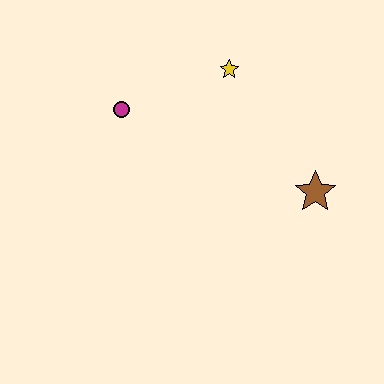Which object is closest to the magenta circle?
The yellow star is closest to the magenta circle.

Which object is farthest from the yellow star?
The brown star is farthest from the yellow star.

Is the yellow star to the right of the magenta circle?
Yes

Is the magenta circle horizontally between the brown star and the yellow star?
No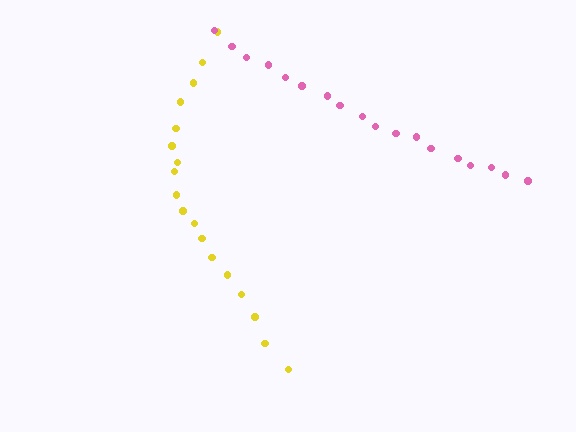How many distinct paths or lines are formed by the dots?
There are 2 distinct paths.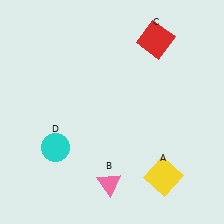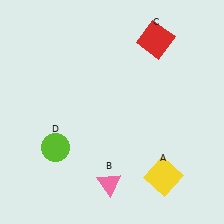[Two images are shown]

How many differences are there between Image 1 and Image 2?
There is 1 difference between the two images.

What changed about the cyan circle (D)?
In Image 1, D is cyan. In Image 2, it changed to lime.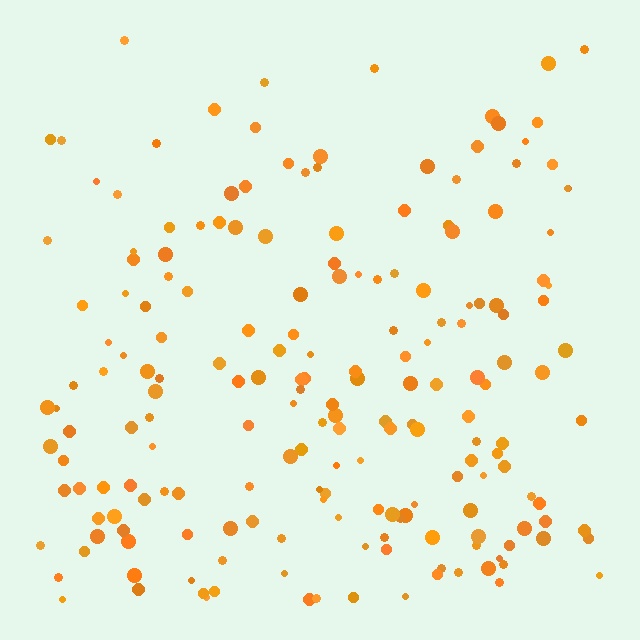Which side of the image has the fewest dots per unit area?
The top.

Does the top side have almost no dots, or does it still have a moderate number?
Still a moderate number, just noticeably fewer than the bottom.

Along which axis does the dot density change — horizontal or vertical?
Vertical.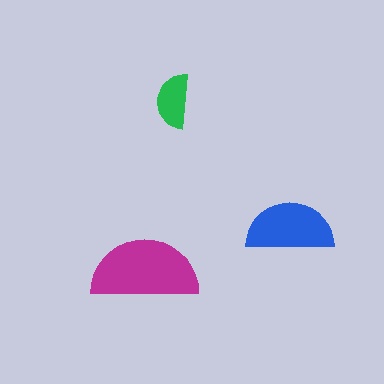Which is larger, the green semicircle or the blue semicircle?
The blue one.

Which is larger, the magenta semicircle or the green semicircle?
The magenta one.